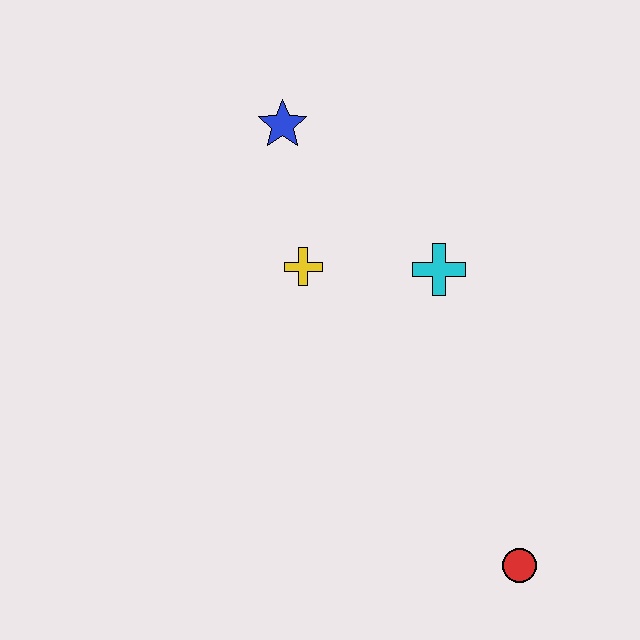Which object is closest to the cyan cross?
The yellow cross is closest to the cyan cross.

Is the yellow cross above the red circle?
Yes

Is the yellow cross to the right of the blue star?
Yes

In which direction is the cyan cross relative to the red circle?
The cyan cross is above the red circle.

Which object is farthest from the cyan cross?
The red circle is farthest from the cyan cross.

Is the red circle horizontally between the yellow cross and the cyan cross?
No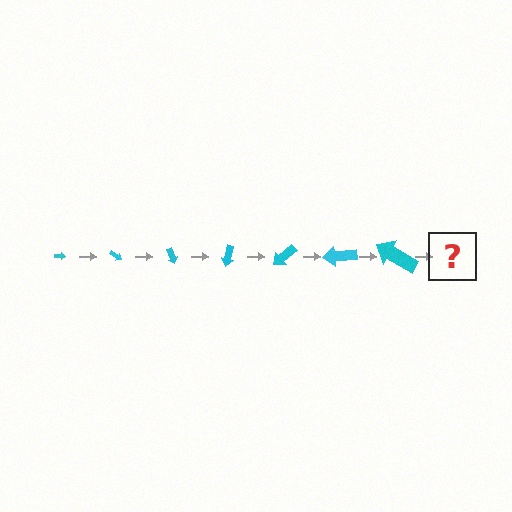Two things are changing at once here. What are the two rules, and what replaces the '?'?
The two rules are that the arrow grows larger each step and it rotates 35 degrees each step. The '?' should be an arrow, larger than the previous one and rotated 245 degrees from the start.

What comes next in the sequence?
The next element should be an arrow, larger than the previous one and rotated 245 degrees from the start.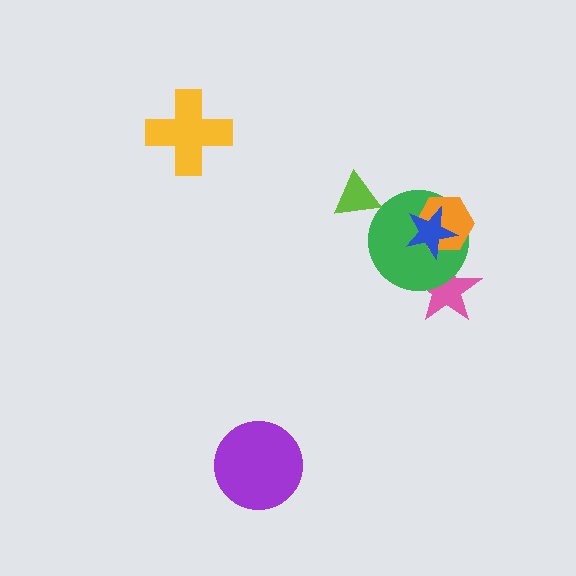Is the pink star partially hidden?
Yes, it is partially covered by another shape.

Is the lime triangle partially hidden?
No, no other shape covers it.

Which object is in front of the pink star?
The green circle is in front of the pink star.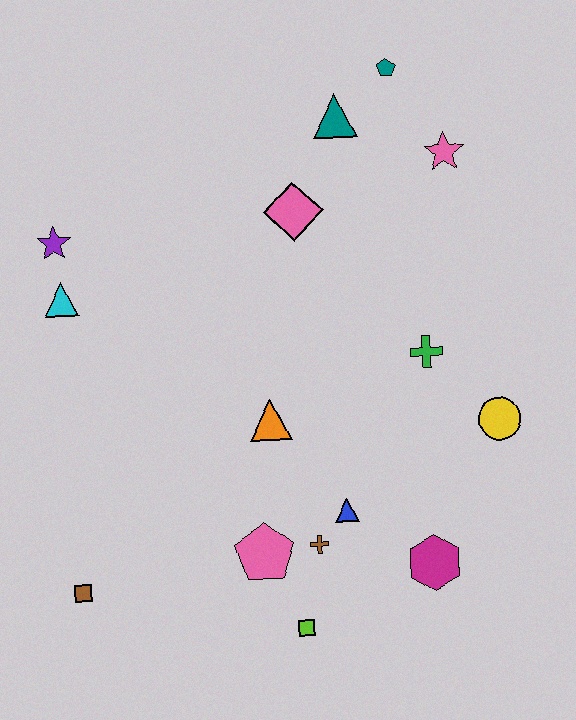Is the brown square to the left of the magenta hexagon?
Yes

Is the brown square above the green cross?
No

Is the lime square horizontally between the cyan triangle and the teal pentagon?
Yes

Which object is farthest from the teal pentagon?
The brown square is farthest from the teal pentagon.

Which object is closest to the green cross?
The yellow circle is closest to the green cross.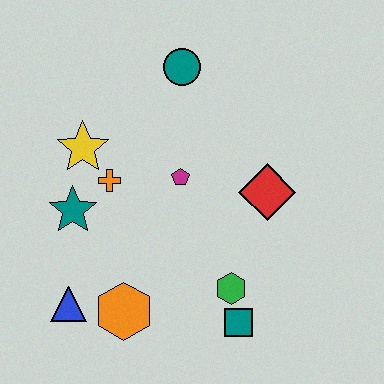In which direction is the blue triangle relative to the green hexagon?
The blue triangle is to the left of the green hexagon.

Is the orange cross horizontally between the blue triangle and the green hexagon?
Yes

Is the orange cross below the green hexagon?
No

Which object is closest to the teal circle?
The magenta pentagon is closest to the teal circle.